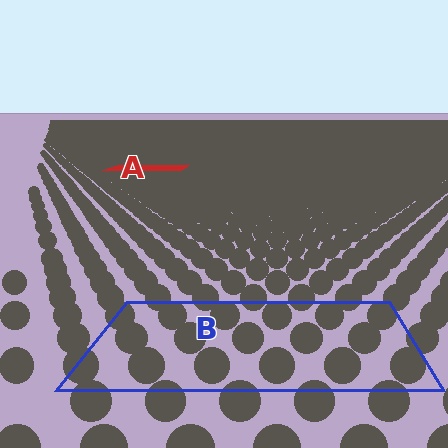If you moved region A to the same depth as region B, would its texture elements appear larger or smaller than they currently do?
They would appear larger. At a closer depth, the same texture elements are projected at a bigger on-screen size.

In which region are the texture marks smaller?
The texture marks are smaller in region A, because it is farther away.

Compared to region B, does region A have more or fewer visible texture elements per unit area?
Region A has more texture elements per unit area — they are packed more densely because it is farther away.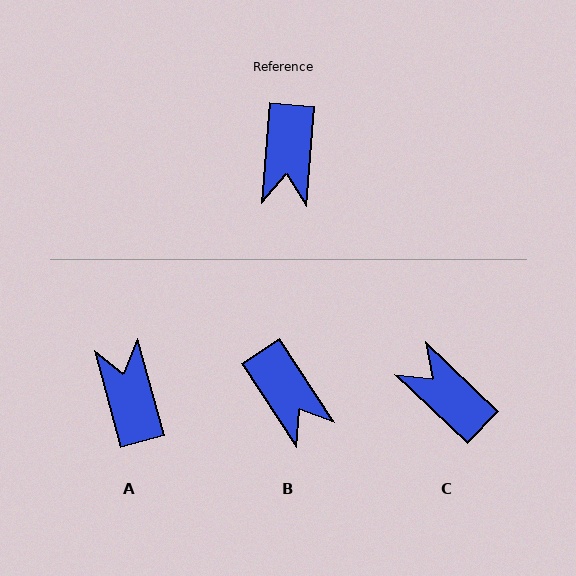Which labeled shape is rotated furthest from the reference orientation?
A, about 160 degrees away.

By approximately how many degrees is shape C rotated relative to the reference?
Approximately 129 degrees clockwise.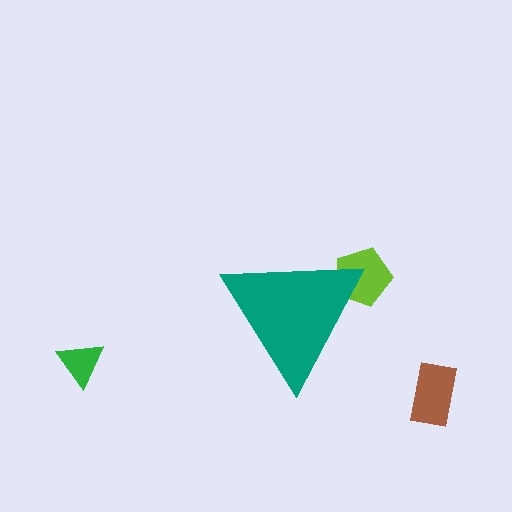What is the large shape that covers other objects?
A teal triangle.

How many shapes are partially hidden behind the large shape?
1 shape is partially hidden.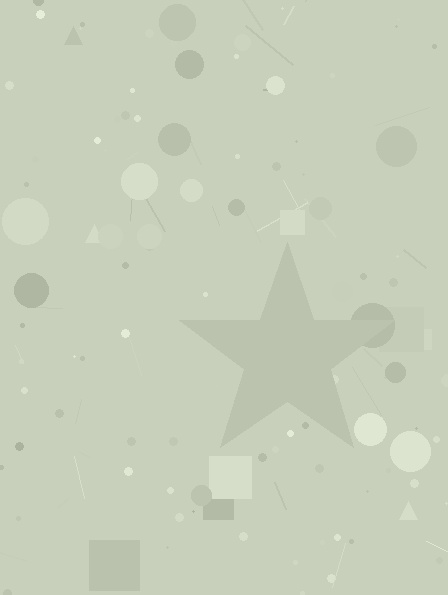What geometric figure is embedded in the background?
A star is embedded in the background.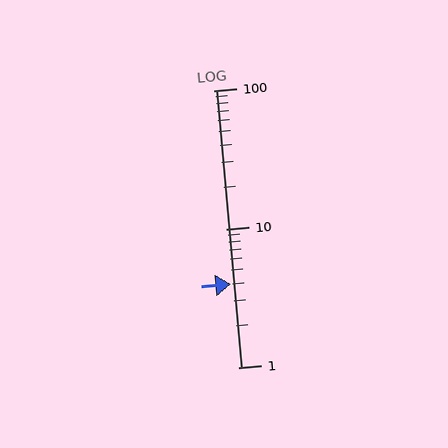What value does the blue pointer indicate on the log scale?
The pointer indicates approximately 4.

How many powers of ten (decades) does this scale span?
The scale spans 2 decades, from 1 to 100.